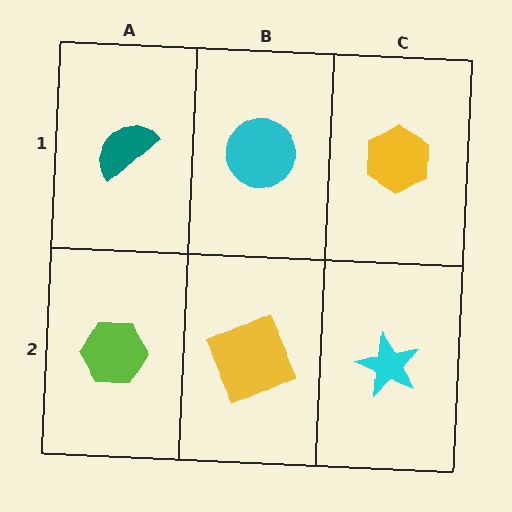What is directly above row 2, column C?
A yellow hexagon.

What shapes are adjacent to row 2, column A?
A teal semicircle (row 1, column A), a yellow square (row 2, column B).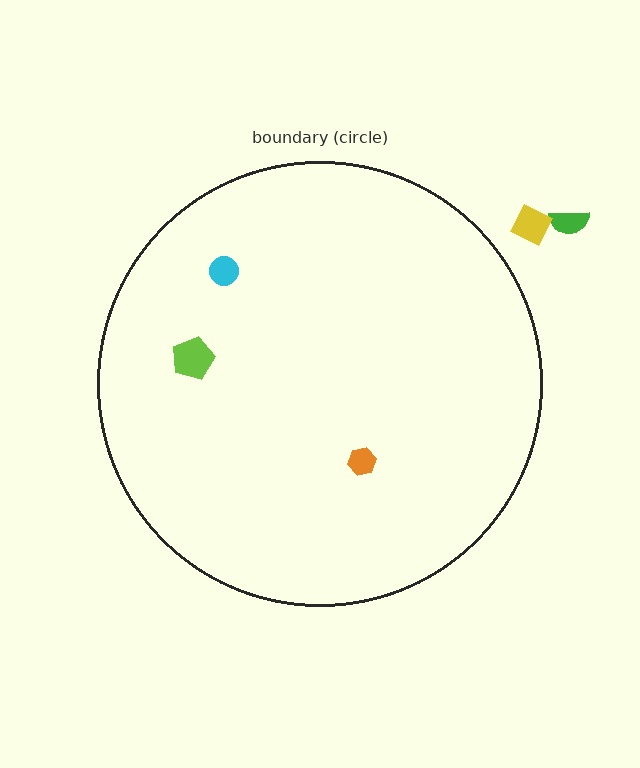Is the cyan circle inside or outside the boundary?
Inside.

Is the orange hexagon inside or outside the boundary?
Inside.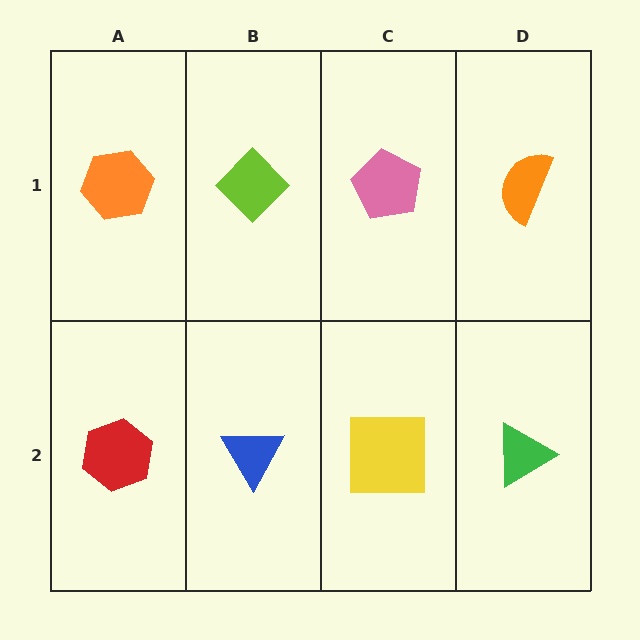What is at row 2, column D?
A green triangle.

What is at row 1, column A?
An orange hexagon.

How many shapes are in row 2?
4 shapes.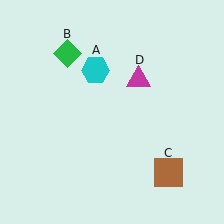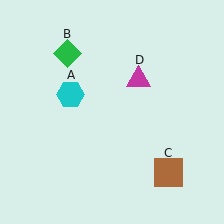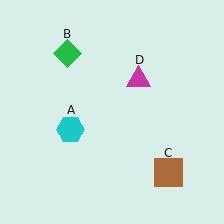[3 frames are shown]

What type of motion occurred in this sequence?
The cyan hexagon (object A) rotated counterclockwise around the center of the scene.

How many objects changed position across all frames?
1 object changed position: cyan hexagon (object A).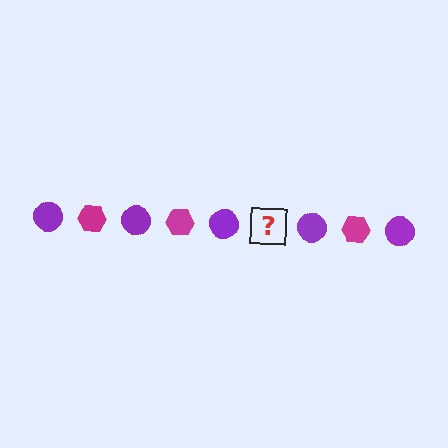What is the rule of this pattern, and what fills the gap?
The rule is that the pattern alternates between purple circle and magenta hexagon. The gap should be filled with a magenta hexagon.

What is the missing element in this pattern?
The missing element is a magenta hexagon.